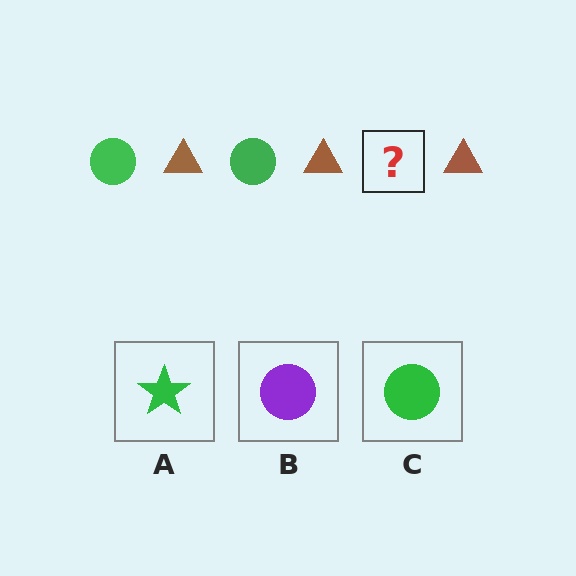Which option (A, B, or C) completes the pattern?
C.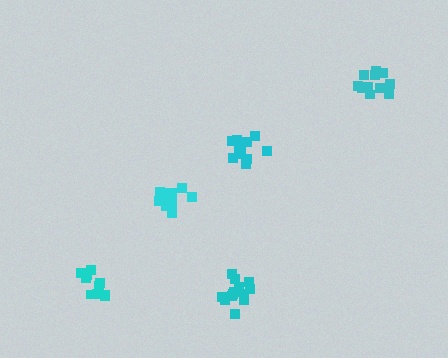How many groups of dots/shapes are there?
There are 5 groups.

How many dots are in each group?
Group 1: 12 dots, Group 2: 10 dots, Group 3: 11 dots, Group 4: 13 dots, Group 5: 11 dots (57 total).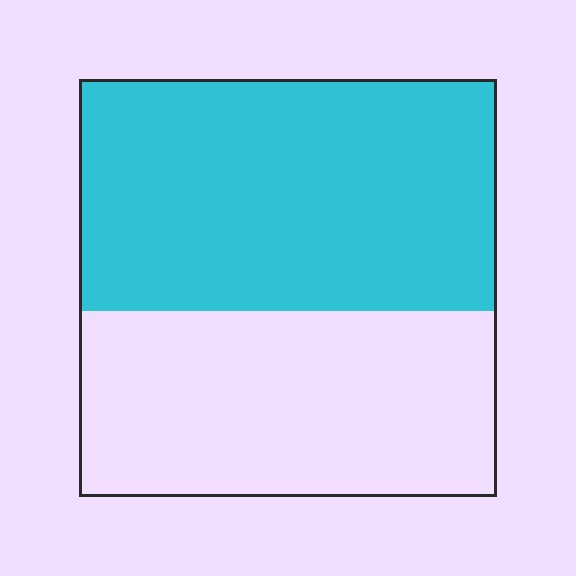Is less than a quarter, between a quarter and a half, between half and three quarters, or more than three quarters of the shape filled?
Between half and three quarters.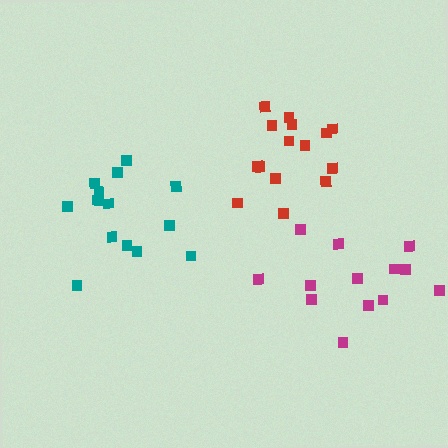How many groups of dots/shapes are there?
There are 3 groups.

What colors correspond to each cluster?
The clusters are colored: teal, red, magenta.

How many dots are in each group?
Group 1: 15 dots, Group 2: 15 dots, Group 3: 13 dots (43 total).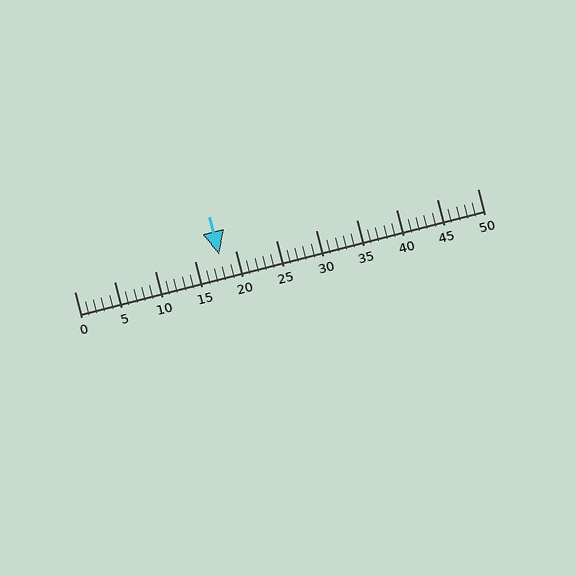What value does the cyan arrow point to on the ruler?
The cyan arrow points to approximately 18.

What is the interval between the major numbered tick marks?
The major tick marks are spaced 5 units apart.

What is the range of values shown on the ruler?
The ruler shows values from 0 to 50.